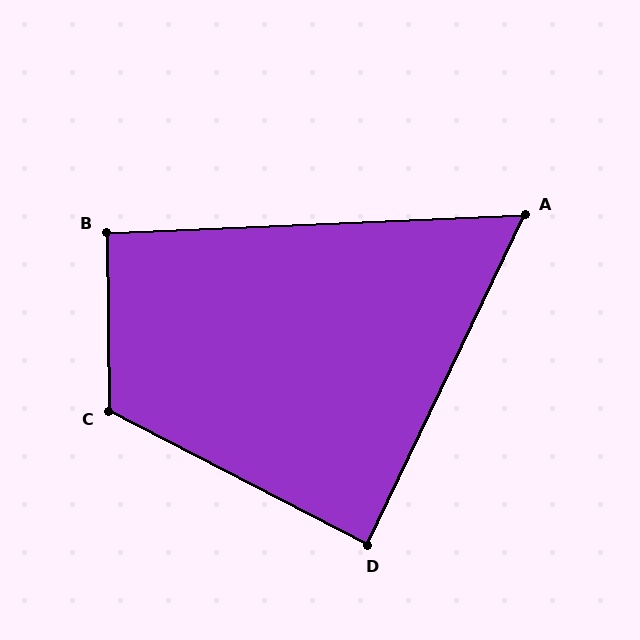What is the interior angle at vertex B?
Approximately 92 degrees (approximately right).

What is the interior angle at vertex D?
Approximately 88 degrees (approximately right).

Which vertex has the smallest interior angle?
A, at approximately 62 degrees.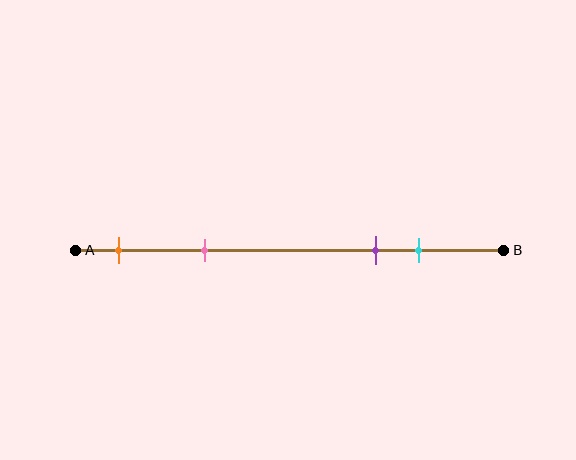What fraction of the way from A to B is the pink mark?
The pink mark is approximately 30% (0.3) of the way from A to B.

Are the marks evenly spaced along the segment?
No, the marks are not evenly spaced.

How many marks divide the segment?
There are 4 marks dividing the segment.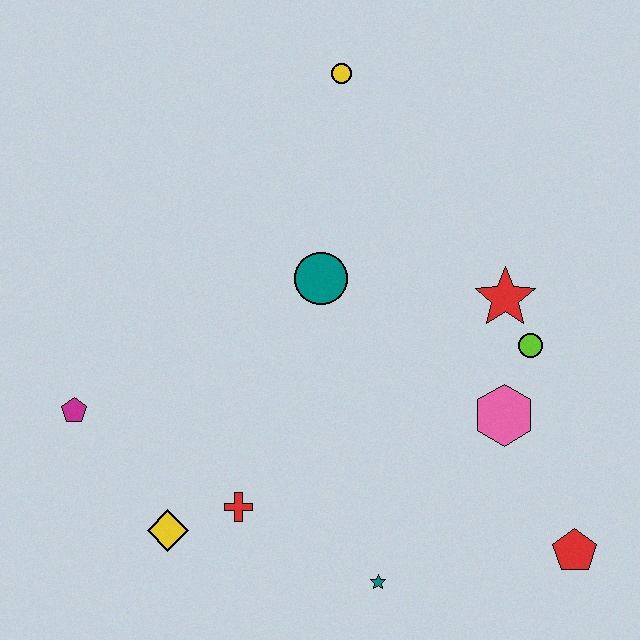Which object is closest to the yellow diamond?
The red cross is closest to the yellow diamond.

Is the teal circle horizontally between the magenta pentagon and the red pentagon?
Yes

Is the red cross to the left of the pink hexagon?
Yes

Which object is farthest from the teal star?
The yellow circle is farthest from the teal star.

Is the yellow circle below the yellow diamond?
No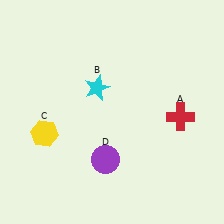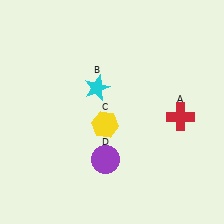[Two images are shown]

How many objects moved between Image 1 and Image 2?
1 object moved between the two images.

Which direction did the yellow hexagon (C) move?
The yellow hexagon (C) moved right.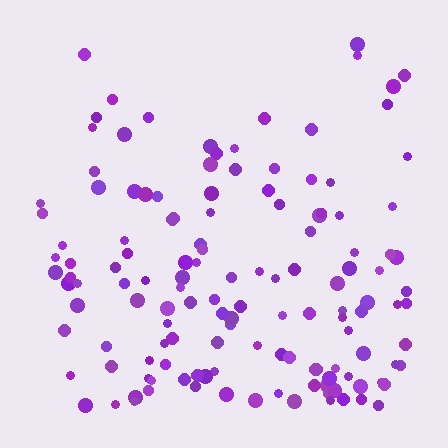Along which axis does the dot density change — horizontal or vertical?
Vertical.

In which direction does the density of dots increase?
From top to bottom, with the bottom side densest.